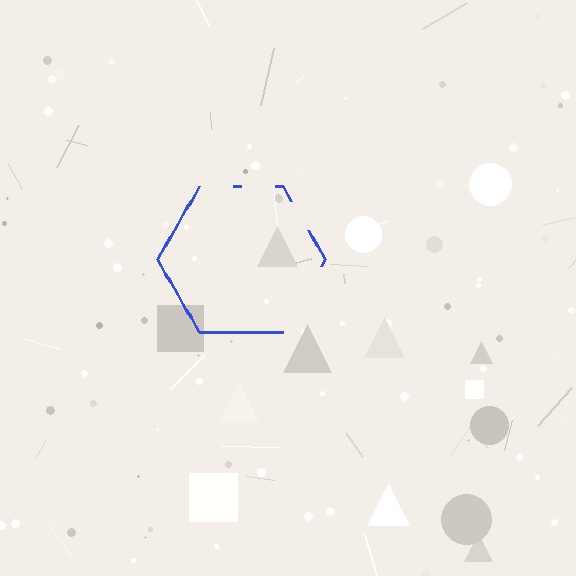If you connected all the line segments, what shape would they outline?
They would outline a hexagon.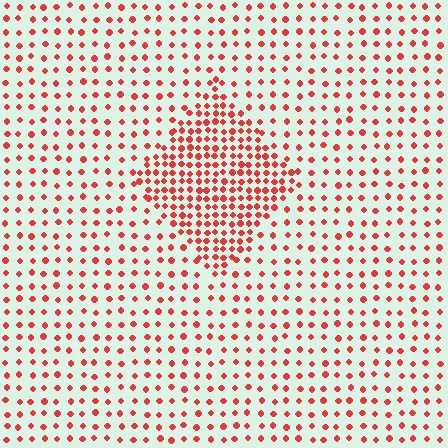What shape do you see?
I see a diamond.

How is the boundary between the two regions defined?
The boundary is defined by a change in element density (approximately 2.3x ratio). All elements are the same color, size, and shape.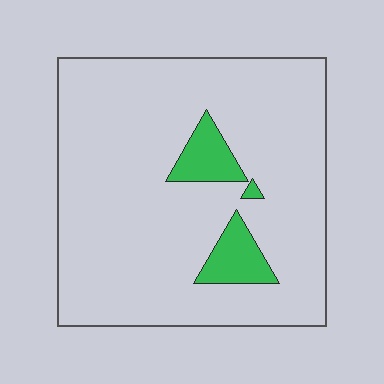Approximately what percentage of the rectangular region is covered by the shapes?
Approximately 10%.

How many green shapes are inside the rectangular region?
3.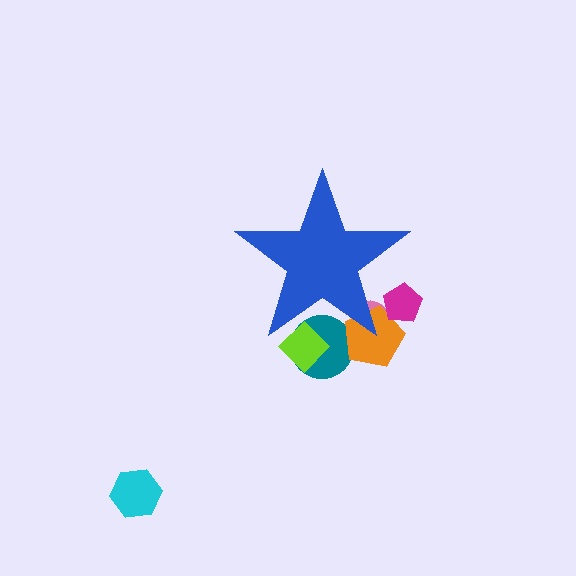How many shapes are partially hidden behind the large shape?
5 shapes are partially hidden.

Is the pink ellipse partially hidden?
Yes, the pink ellipse is partially hidden behind the blue star.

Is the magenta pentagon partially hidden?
Yes, the magenta pentagon is partially hidden behind the blue star.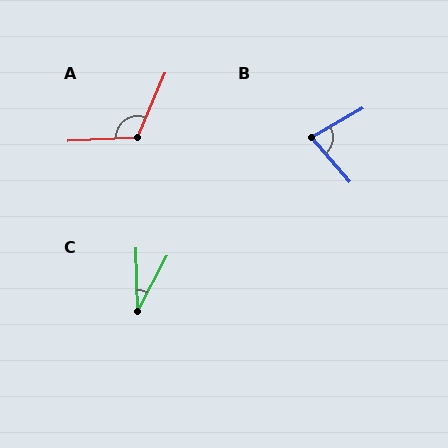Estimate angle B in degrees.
Approximately 79 degrees.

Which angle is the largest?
A, at approximately 116 degrees.